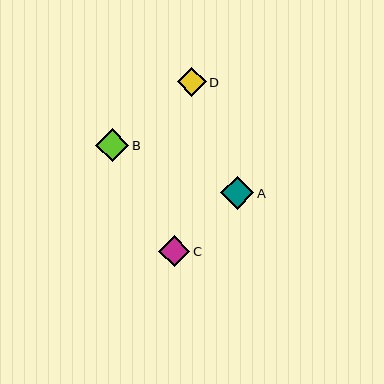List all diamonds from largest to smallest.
From largest to smallest: A, B, C, D.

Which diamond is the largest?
Diamond A is the largest with a size of approximately 33 pixels.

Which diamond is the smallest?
Diamond D is the smallest with a size of approximately 29 pixels.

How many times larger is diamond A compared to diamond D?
Diamond A is approximately 1.1 times the size of diamond D.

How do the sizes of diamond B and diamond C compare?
Diamond B and diamond C are approximately the same size.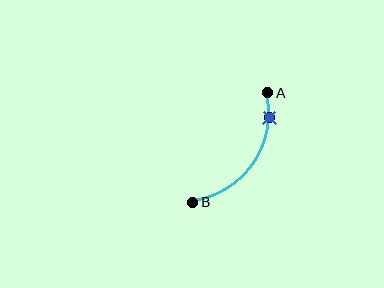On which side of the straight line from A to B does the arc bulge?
The arc bulges below and to the right of the straight line connecting A and B.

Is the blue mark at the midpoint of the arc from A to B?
No. The blue mark lies on the arc but is closer to endpoint A. The arc midpoint would be at the point on the curve equidistant along the arc from both A and B.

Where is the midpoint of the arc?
The arc midpoint is the point on the curve farthest from the straight line joining A and B. It sits below and to the right of that line.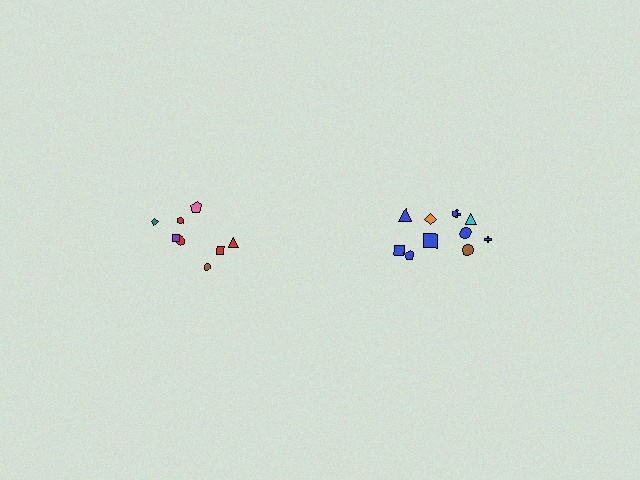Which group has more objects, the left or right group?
The right group.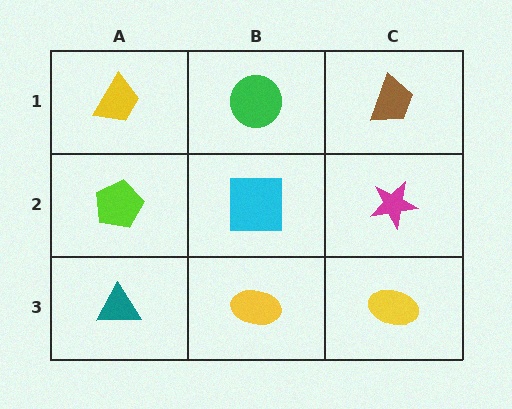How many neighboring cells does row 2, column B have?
4.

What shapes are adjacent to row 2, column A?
A yellow trapezoid (row 1, column A), a teal triangle (row 3, column A), a cyan square (row 2, column B).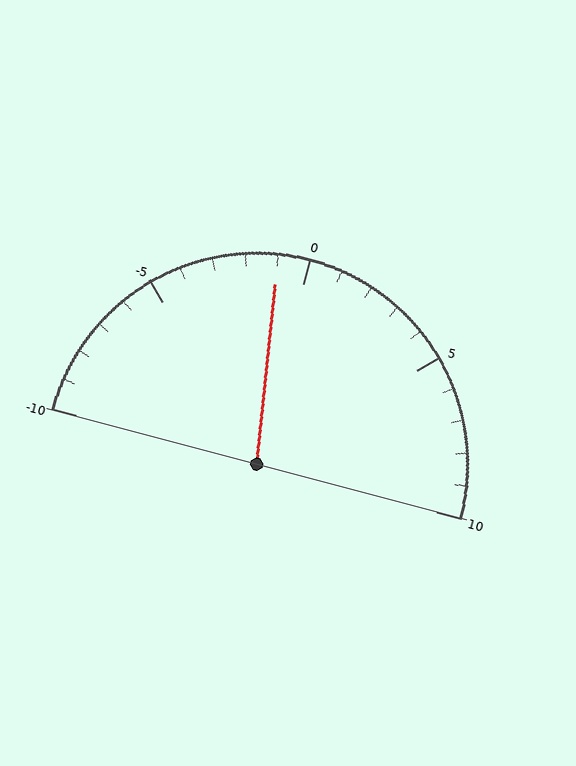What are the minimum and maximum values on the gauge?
The gauge ranges from -10 to 10.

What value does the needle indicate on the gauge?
The needle indicates approximately -1.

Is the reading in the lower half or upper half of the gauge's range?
The reading is in the lower half of the range (-10 to 10).